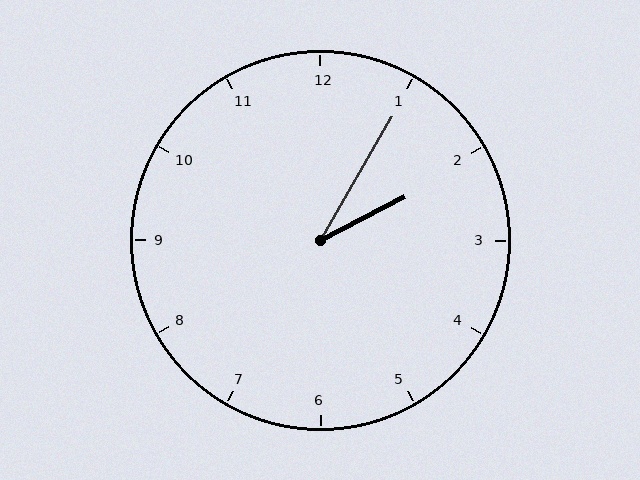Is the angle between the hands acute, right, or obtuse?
It is acute.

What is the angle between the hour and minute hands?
Approximately 32 degrees.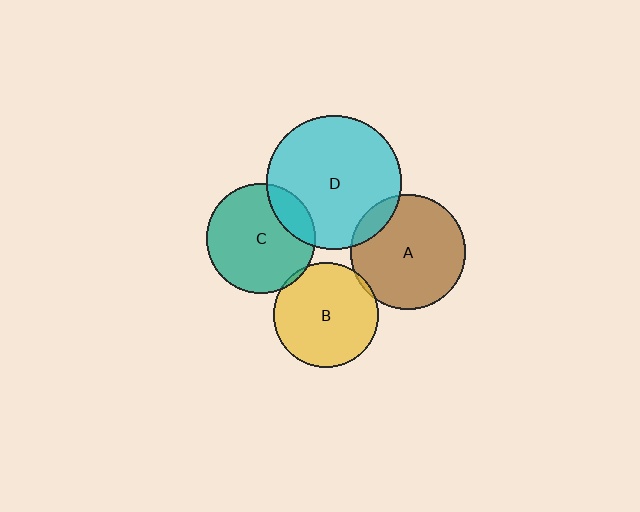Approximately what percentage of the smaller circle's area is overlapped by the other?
Approximately 5%.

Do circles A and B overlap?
Yes.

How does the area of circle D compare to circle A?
Approximately 1.4 times.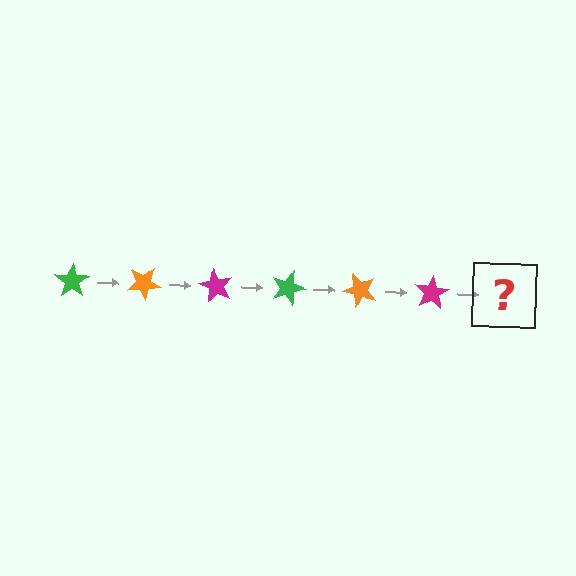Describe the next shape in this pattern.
It should be a green star, rotated 180 degrees from the start.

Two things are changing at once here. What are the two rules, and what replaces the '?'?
The two rules are that it rotates 30 degrees each step and the color cycles through green, orange, and magenta. The '?' should be a green star, rotated 180 degrees from the start.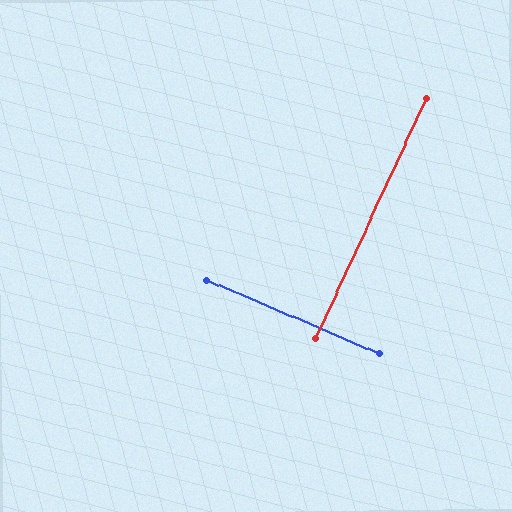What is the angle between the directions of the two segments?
Approximately 89 degrees.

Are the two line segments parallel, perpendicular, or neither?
Perpendicular — they meet at approximately 89°.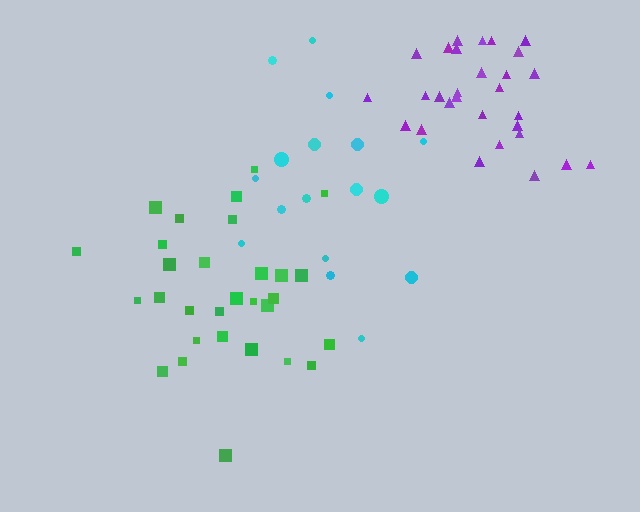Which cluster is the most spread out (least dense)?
Cyan.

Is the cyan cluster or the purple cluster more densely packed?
Purple.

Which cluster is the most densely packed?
Purple.